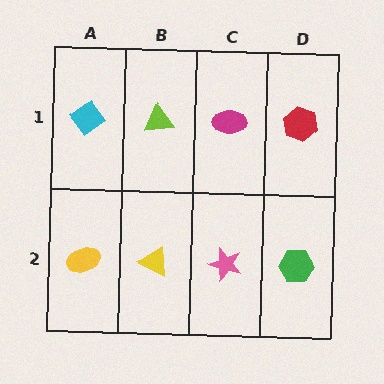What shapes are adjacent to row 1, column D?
A green hexagon (row 2, column D), a magenta ellipse (row 1, column C).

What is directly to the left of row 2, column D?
A pink star.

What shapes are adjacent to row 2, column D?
A red hexagon (row 1, column D), a pink star (row 2, column C).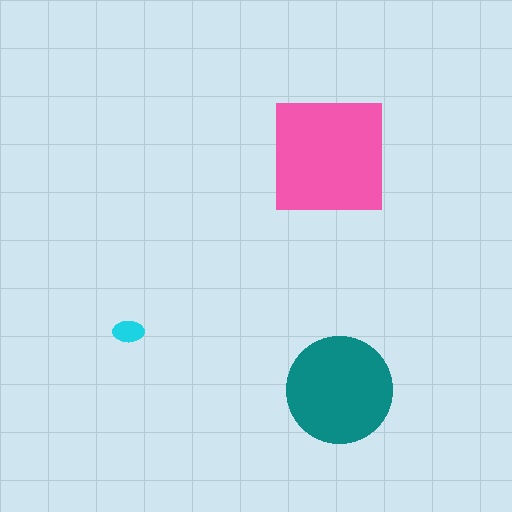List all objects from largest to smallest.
The pink square, the teal circle, the cyan ellipse.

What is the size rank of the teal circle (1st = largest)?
2nd.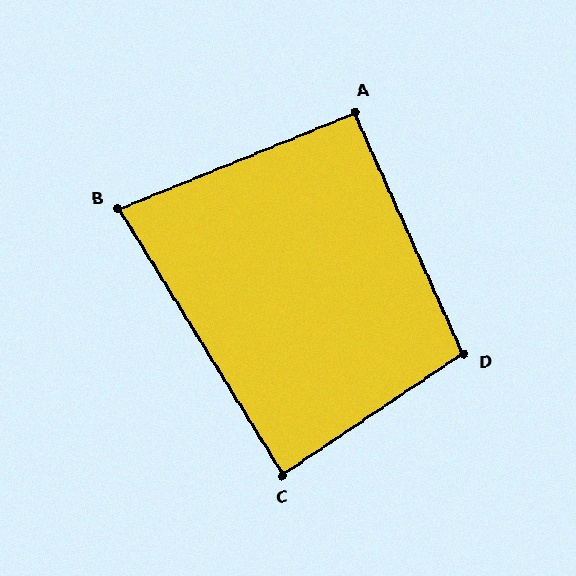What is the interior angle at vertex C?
Approximately 88 degrees (approximately right).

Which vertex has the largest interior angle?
D, at approximately 100 degrees.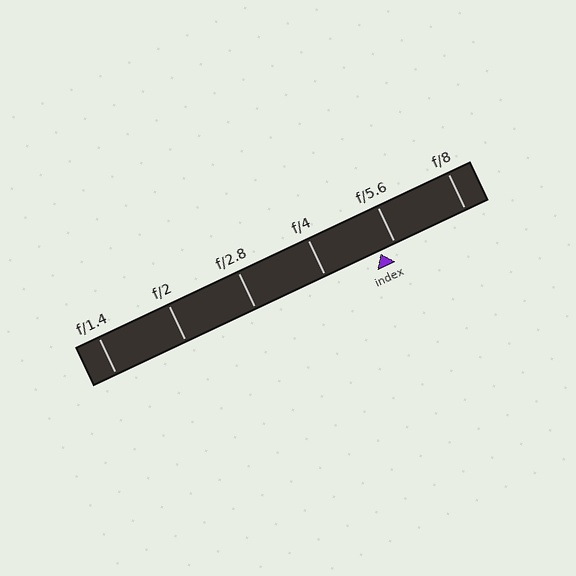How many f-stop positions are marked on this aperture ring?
There are 6 f-stop positions marked.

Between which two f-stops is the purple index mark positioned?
The index mark is between f/4 and f/5.6.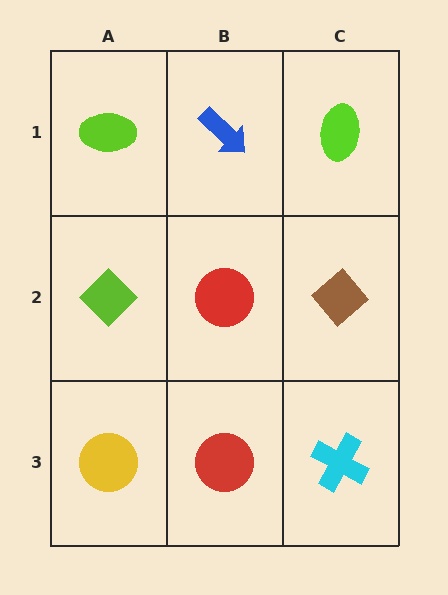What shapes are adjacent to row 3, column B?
A red circle (row 2, column B), a yellow circle (row 3, column A), a cyan cross (row 3, column C).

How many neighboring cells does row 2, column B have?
4.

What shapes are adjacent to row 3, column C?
A brown diamond (row 2, column C), a red circle (row 3, column B).